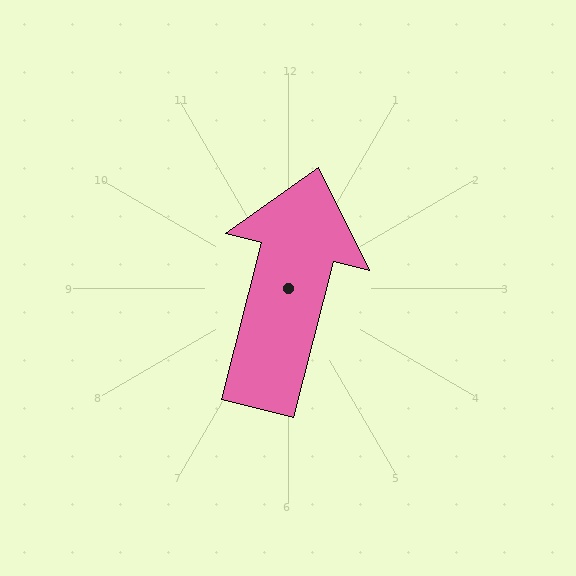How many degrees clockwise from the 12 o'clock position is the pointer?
Approximately 14 degrees.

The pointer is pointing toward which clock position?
Roughly 12 o'clock.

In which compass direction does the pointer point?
North.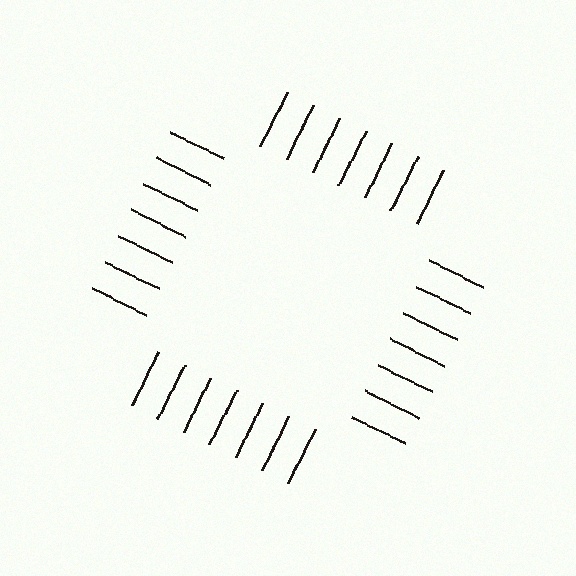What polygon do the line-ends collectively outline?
An illusory square — the line segments terminate on its edges but no continuous stroke is drawn.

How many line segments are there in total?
28 — 7 along each of the 4 edges.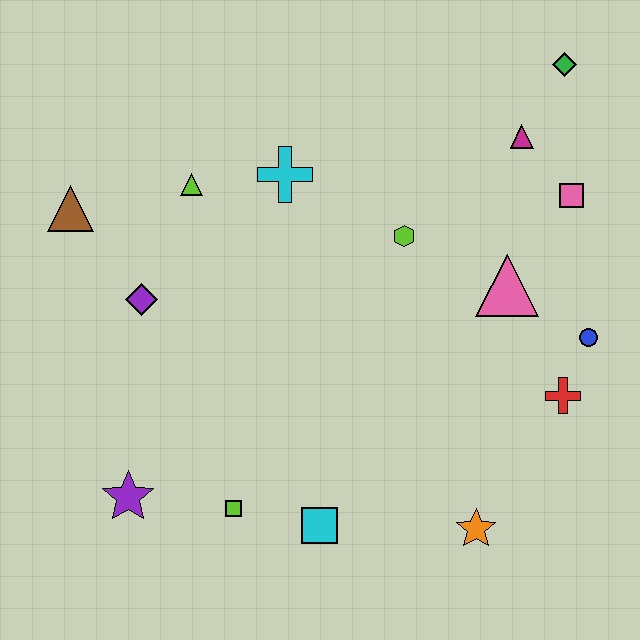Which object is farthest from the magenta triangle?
The purple star is farthest from the magenta triangle.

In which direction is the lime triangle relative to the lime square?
The lime triangle is above the lime square.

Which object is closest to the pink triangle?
The blue circle is closest to the pink triangle.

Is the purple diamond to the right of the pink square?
No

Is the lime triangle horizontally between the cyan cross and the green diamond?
No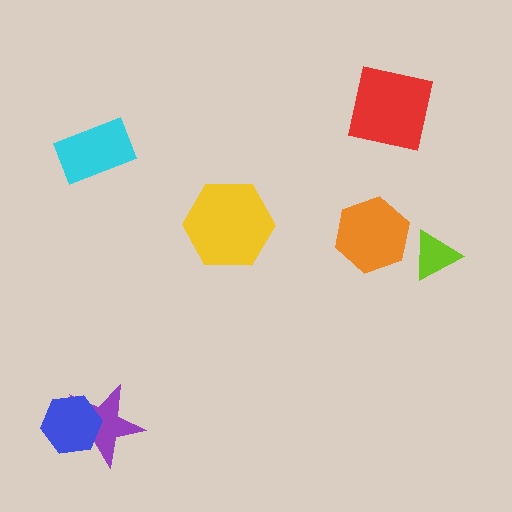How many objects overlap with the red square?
0 objects overlap with the red square.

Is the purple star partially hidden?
Yes, it is partially covered by another shape.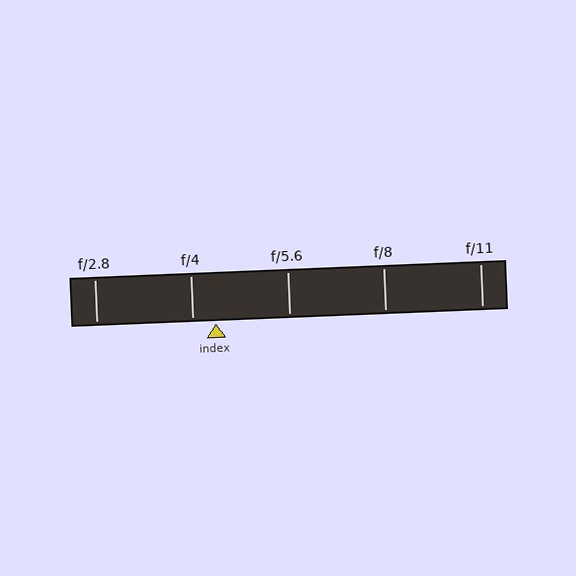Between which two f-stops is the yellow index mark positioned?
The index mark is between f/4 and f/5.6.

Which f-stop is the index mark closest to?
The index mark is closest to f/4.